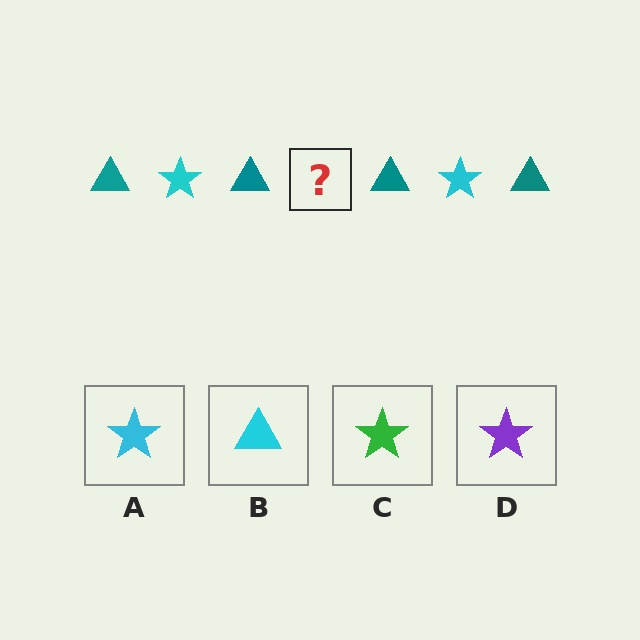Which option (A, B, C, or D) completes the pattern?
A.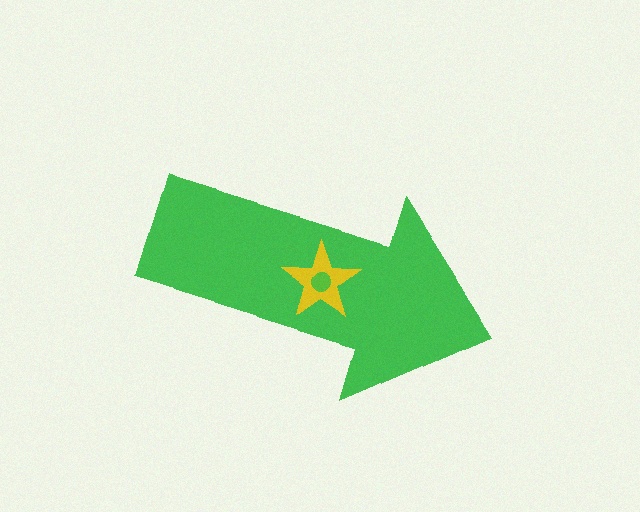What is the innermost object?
The lime circle.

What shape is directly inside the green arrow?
The yellow star.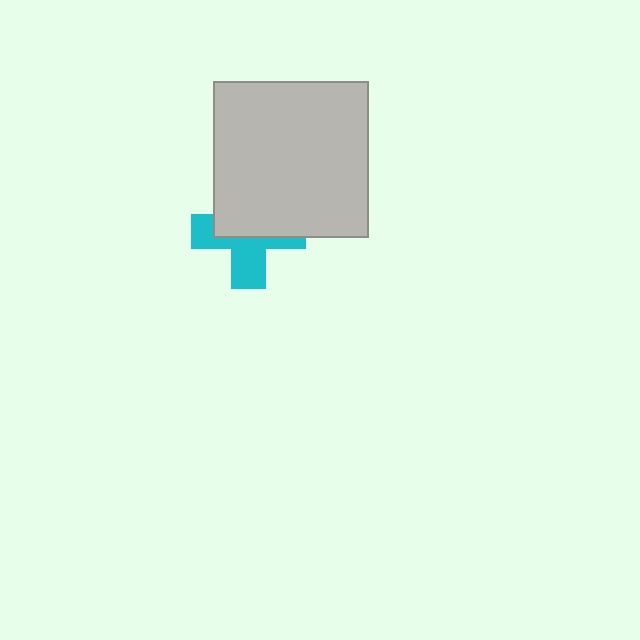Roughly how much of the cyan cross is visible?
About half of it is visible (roughly 48%).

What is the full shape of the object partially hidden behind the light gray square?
The partially hidden object is a cyan cross.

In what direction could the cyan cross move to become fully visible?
The cyan cross could move down. That would shift it out from behind the light gray square entirely.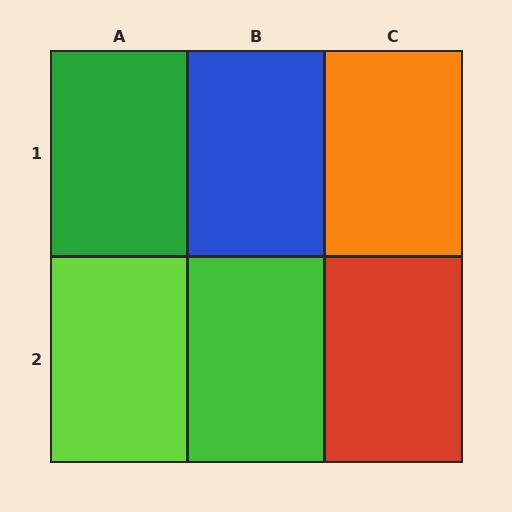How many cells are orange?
1 cell is orange.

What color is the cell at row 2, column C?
Red.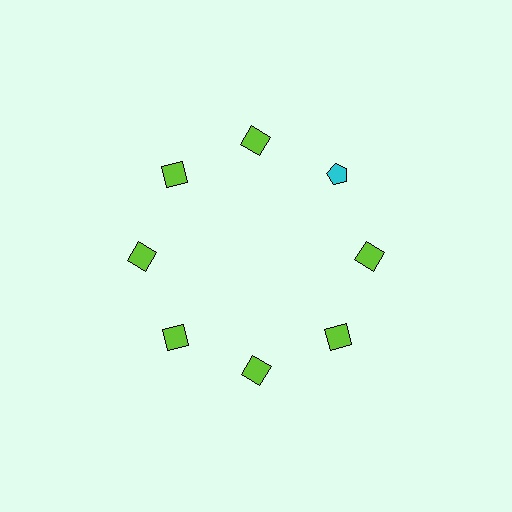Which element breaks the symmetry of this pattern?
The cyan pentagon at roughly the 2 o'clock position breaks the symmetry. All other shapes are lime squares.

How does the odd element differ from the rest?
It differs in both color (cyan instead of lime) and shape (pentagon instead of square).